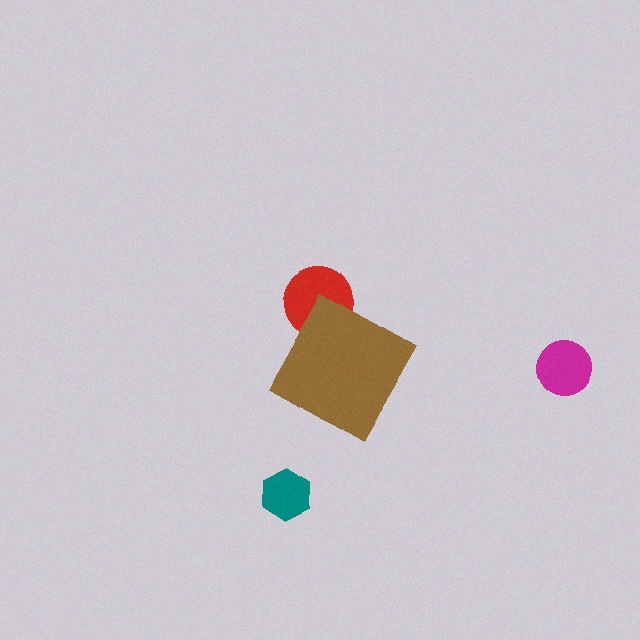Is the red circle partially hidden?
Yes, the red circle is partially hidden behind the brown diamond.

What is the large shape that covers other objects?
A brown diamond.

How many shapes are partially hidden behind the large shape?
1 shape is partially hidden.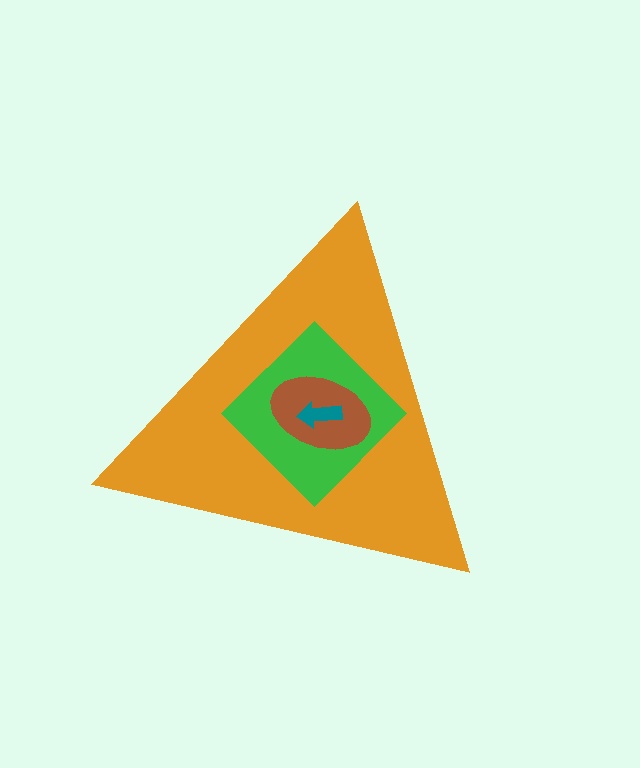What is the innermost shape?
The teal arrow.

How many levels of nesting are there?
4.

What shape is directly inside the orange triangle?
The green diamond.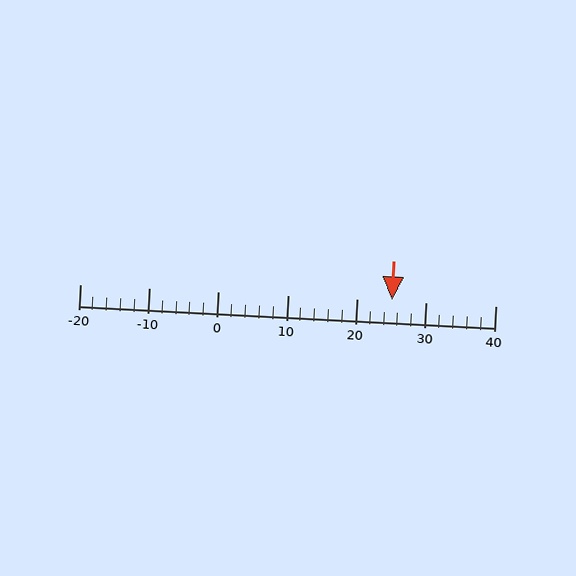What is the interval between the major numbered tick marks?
The major tick marks are spaced 10 units apart.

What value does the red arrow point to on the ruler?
The red arrow points to approximately 25.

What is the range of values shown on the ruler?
The ruler shows values from -20 to 40.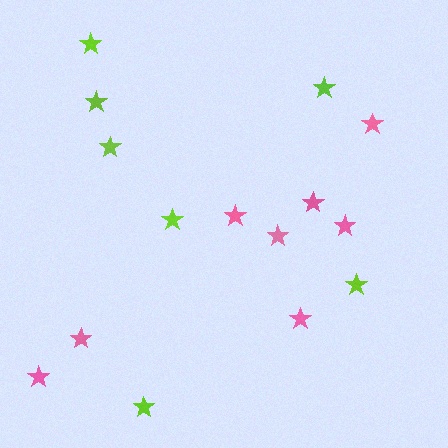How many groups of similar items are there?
There are 2 groups: one group of lime stars (7) and one group of pink stars (8).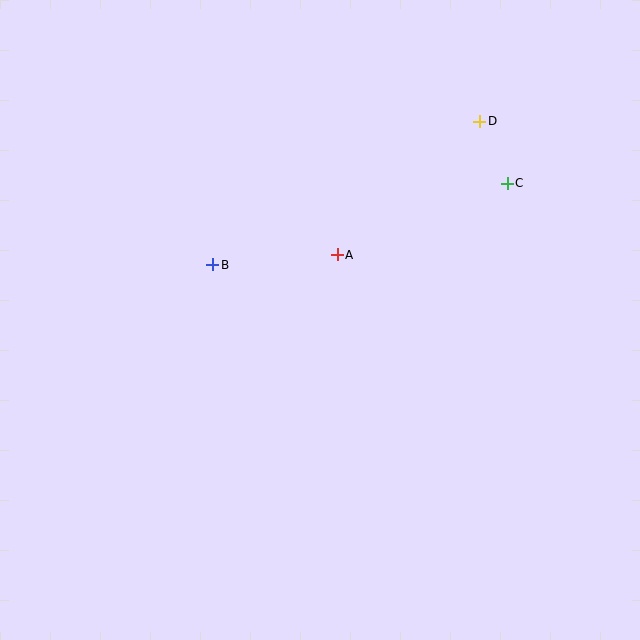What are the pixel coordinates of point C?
Point C is at (507, 183).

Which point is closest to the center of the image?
Point A at (337, 255) is closest to the center.